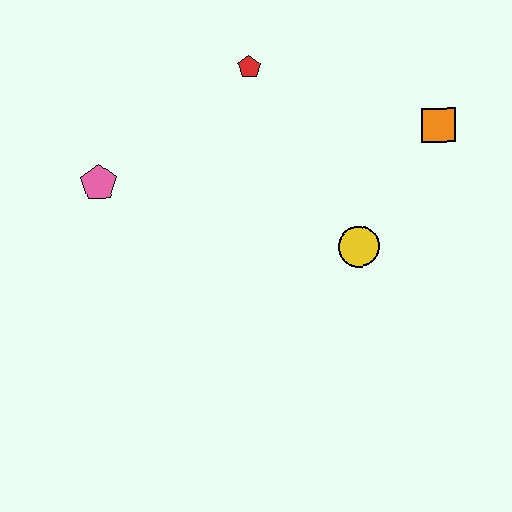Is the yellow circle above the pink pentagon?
No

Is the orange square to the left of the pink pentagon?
No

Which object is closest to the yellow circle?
The orange square is closest to the yellow circle.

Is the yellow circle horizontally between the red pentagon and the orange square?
Yes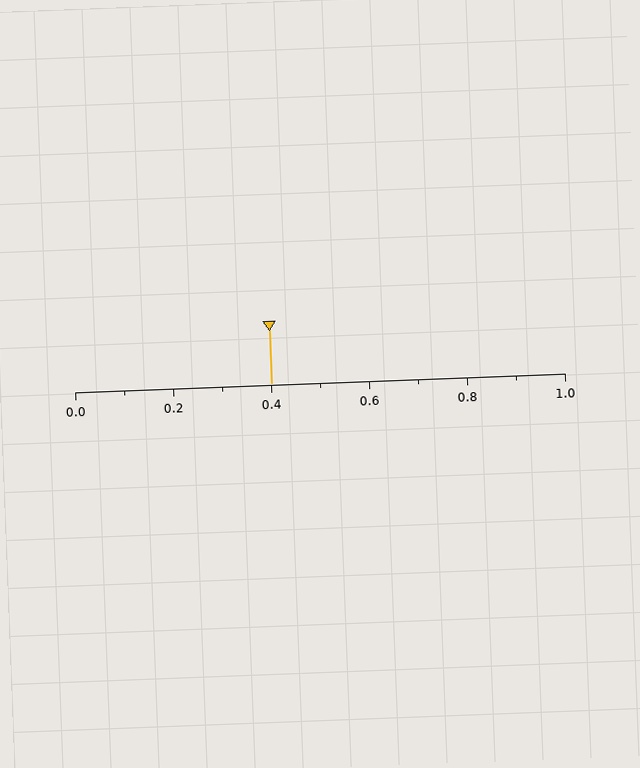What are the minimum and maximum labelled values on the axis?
The axis runs from 0.0 to 1.0.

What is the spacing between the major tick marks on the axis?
The major ticks are spaced 0.2 apart.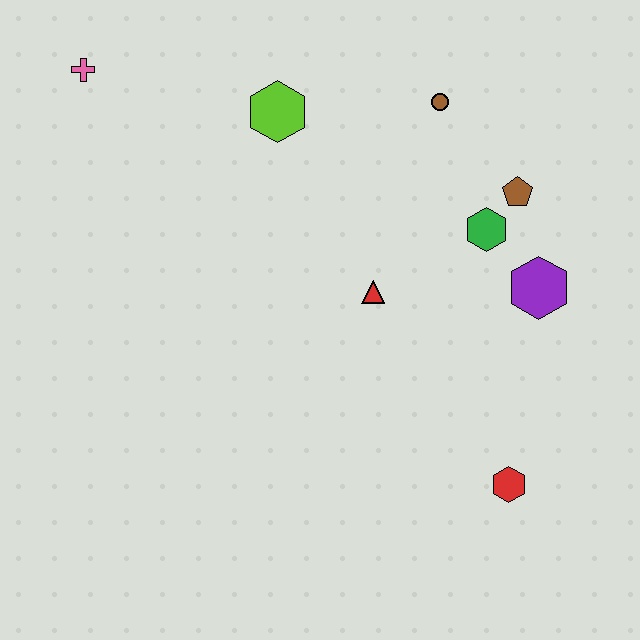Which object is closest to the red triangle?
The green hexagon is closest to the red triangle.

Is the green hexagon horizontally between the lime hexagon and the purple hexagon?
Yes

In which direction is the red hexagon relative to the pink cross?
The red hexagon is to the right of the pink cross.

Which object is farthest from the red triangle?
The pink cross is farthest from the red triangle.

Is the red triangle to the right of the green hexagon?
No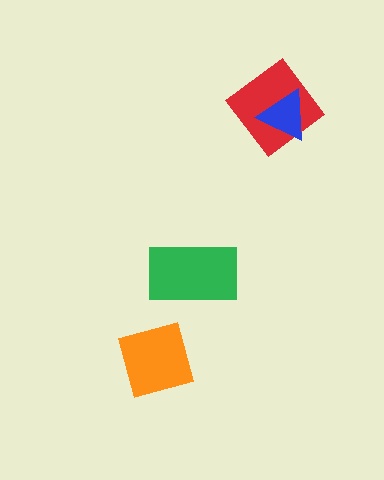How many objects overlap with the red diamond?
1 object overlaps with the red diamond.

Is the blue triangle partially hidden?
No, no other shape covers it.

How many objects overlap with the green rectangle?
0 objects overlap with the green rectangle.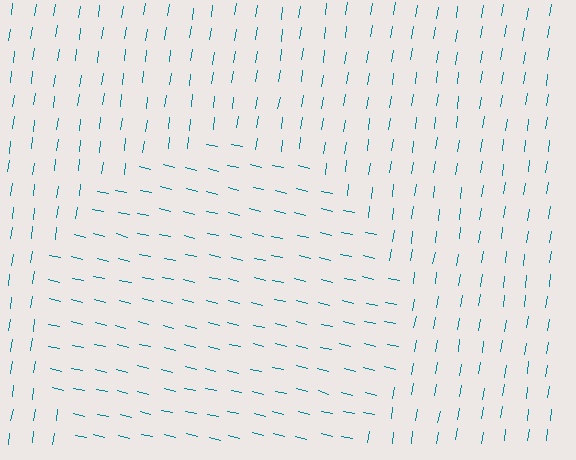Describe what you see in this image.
The image is filled with small teal line segments. A circle region in the image has lines oriented differently from the surrounding lines, creating a visible texture boundary.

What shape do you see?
I see a circle.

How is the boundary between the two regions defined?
The boundary is defined purely by a change in line orientation (approximately 85 degrees difference). All lines are the same color and thickness.